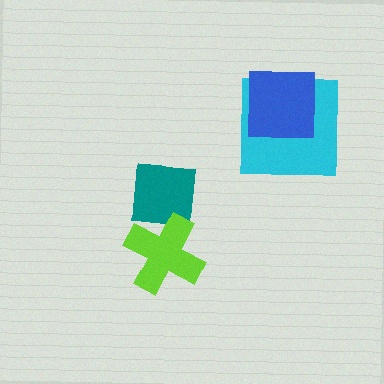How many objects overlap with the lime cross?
1 object overlaps with the lime cross.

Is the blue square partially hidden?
No, no other shape covers it.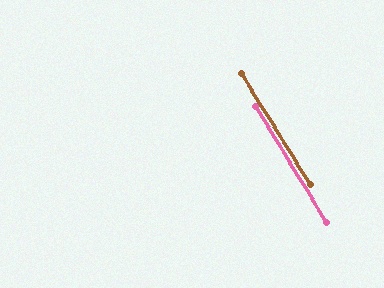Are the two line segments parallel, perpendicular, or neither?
Parallel — their directions differ by only 0.1°.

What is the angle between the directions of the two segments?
Approximately 0 degrees.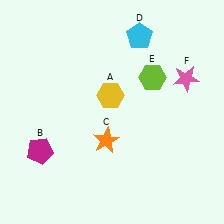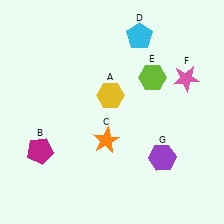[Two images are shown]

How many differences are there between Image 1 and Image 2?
There is 1 difference between the two images.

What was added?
A purple hexagon (G) was added in Image 2.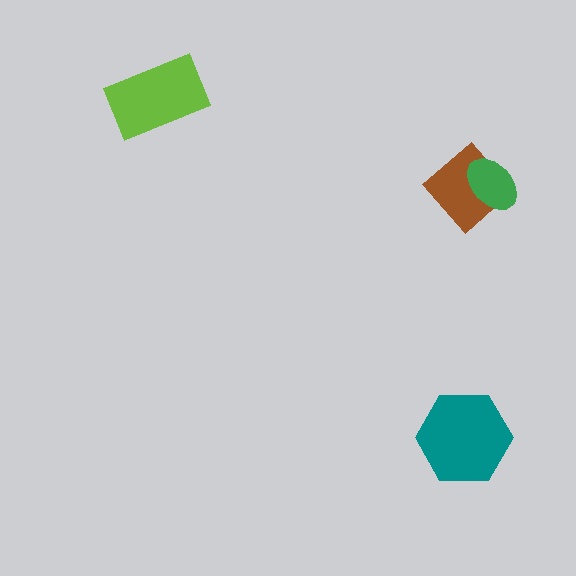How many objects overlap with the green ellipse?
1 object overlaps with the green ellipse.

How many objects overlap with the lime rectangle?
0 objects overlap with the lime rectangle.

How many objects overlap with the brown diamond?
1 object overlaps with the brown diamond.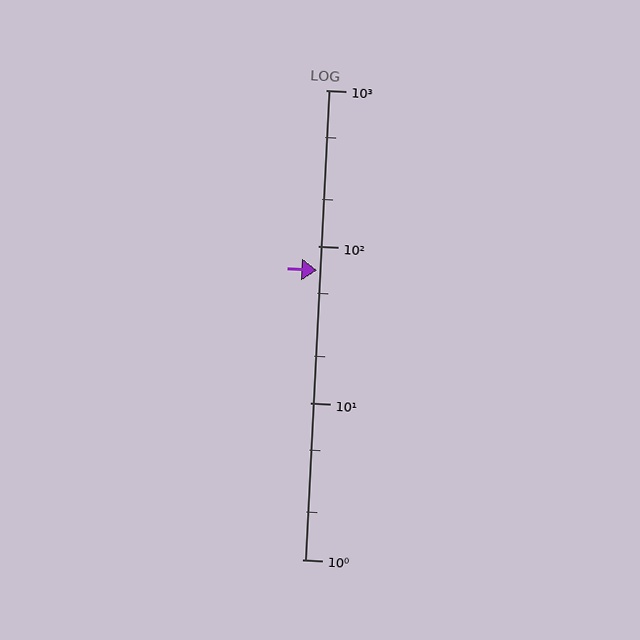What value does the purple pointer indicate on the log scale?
The pointer indicates approximately 70.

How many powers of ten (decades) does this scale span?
The scale spans 3 decades, from 1 to 1000.